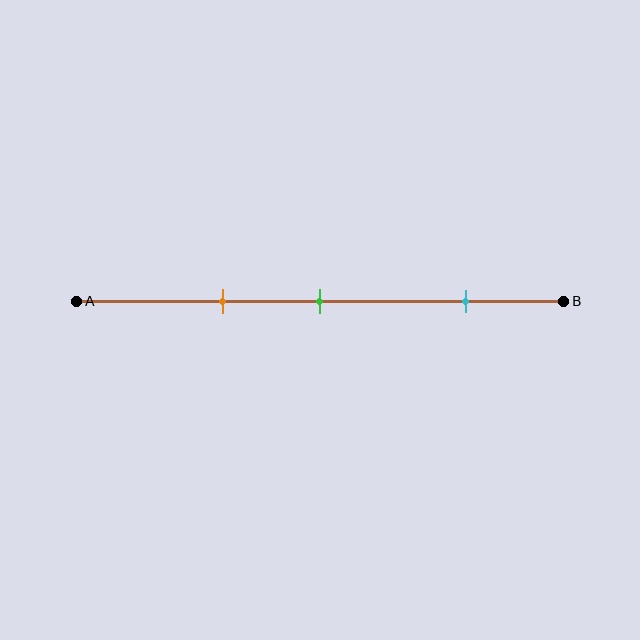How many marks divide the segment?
There are 3 marks dividing the segment.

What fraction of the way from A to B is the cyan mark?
The cyan mark is approximately 80% (0.8) of the way from A to B.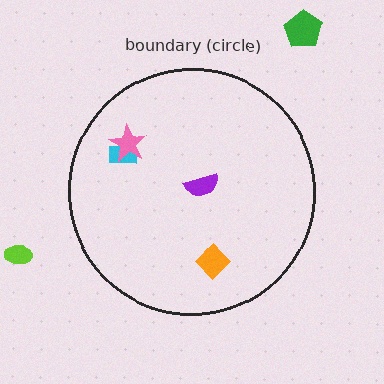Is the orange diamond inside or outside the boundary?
Inside.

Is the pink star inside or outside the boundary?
Inside.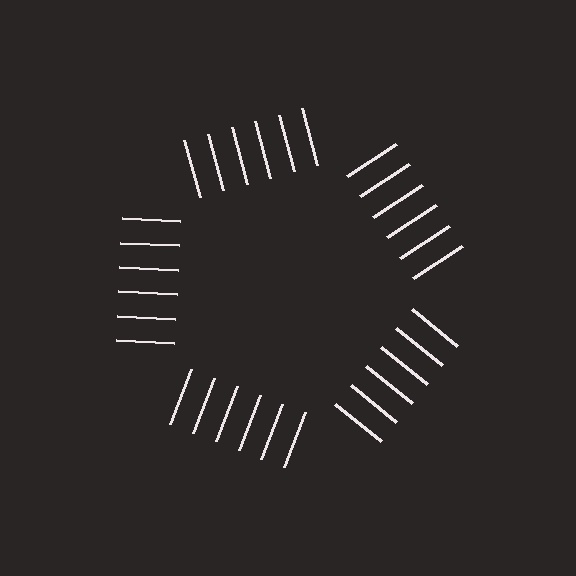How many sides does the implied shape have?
5 sides — the line-ends trace a pentagon.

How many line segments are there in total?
30 — 6 along each of the 5 edges.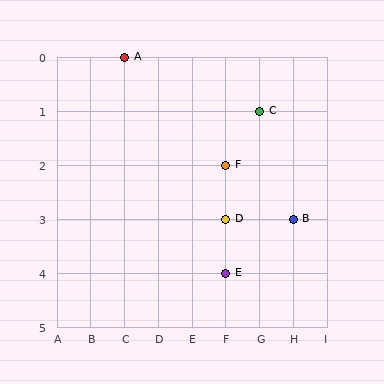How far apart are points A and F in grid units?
Points A and F are 3 columns and 2 rows apart (about 3.6 grid units diagonally).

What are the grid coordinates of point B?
Point B is at grid coordinates (H, 3).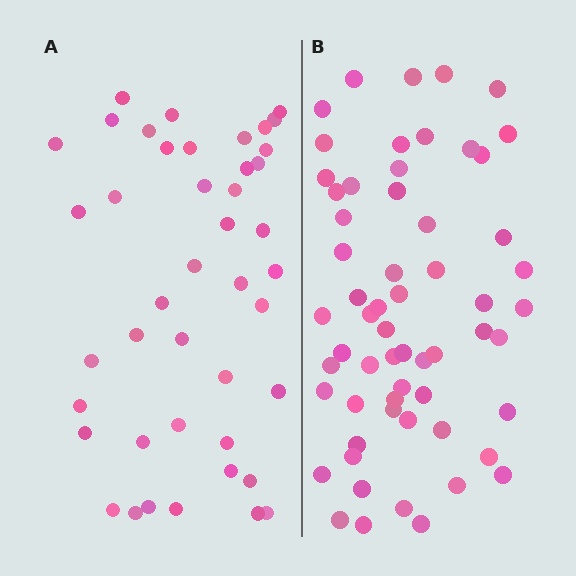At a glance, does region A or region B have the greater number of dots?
Region B (the right region) has more dots.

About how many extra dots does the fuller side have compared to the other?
Region B has approximately 15 more dots than region A.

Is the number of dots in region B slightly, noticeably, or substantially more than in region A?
Region B has noticeably more, but not dramatically so. The ratio is roughly 1.4 to 1.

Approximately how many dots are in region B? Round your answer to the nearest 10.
About 60 dots.